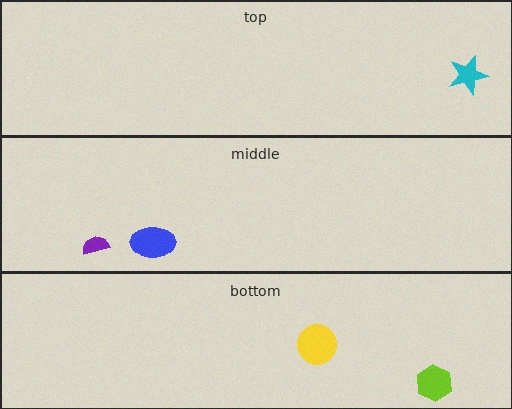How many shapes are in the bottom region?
2.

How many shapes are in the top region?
1.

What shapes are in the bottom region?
The lime hexagon, the yellow circle.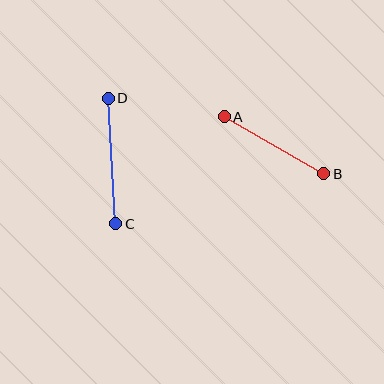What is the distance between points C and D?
The distance is approximately 125 pixels.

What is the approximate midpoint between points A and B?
The midpoint is at approximately (274, 145) pixels.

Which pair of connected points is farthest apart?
Points C and D are farthest apart.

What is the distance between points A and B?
The distance is approximately 115 pixels.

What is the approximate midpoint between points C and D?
The midpoint is at approximately (112, 161) pixels.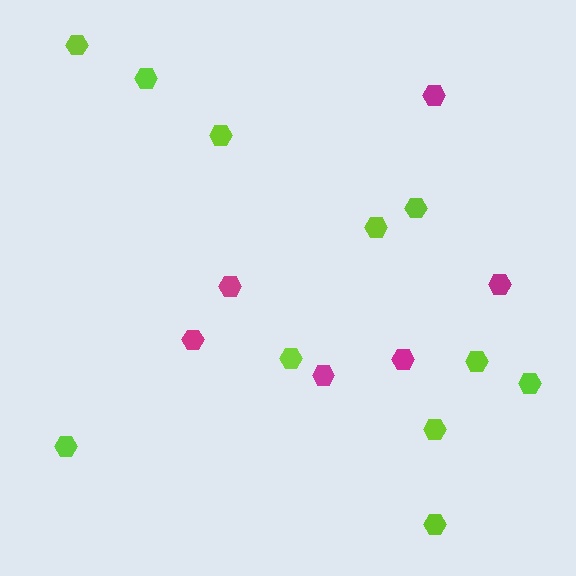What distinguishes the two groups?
There are 2 groups: one group of lime hexagons (11) and one group of magenta hexagons (6).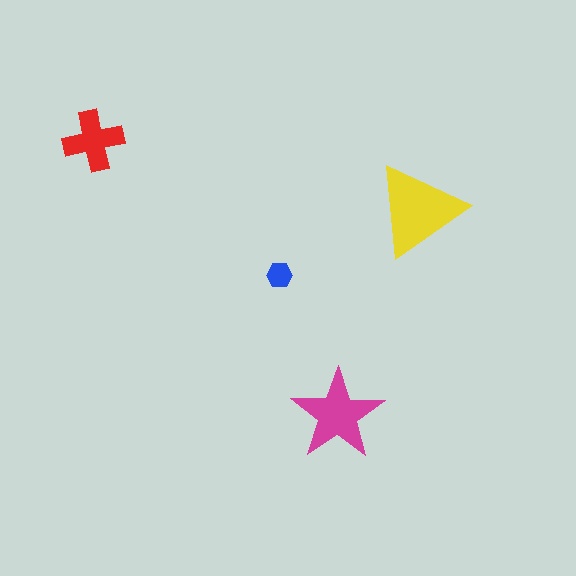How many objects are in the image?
There are 4 objects in the image.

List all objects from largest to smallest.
The yellow triangle, the magenta star, the red cross, the blue hexagon.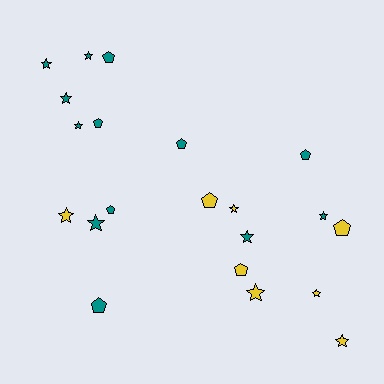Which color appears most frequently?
Teal, with 13 objects.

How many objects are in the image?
There are 21 objects.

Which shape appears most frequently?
Star, with 12 objects.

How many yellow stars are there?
There are 5 yellow stars.